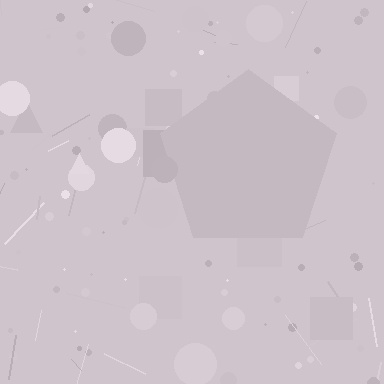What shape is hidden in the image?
A pentagon is hidden in the image.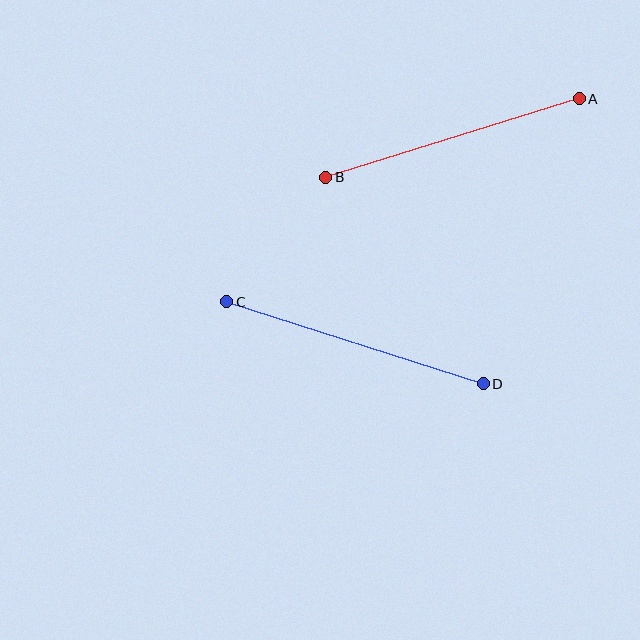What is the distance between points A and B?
The distance is approximately 265 pixels.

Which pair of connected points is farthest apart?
Points C and D are farthest apart.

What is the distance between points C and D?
The distance is approximately 269 pixels.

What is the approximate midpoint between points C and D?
The midpoint is at approximately (355, 343) pixels.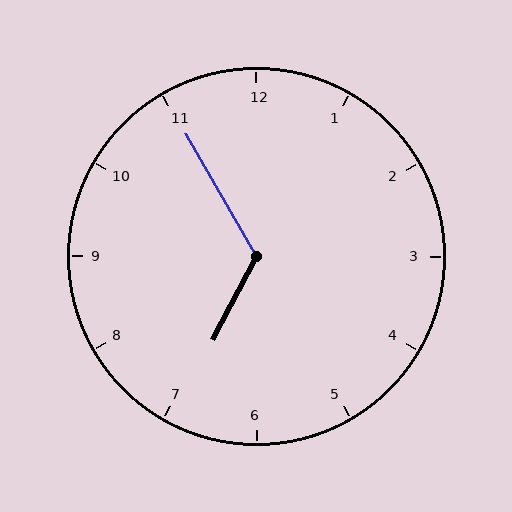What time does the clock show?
6:55.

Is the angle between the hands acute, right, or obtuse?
It is obtuse.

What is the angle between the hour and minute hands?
Approximately 122 degrees.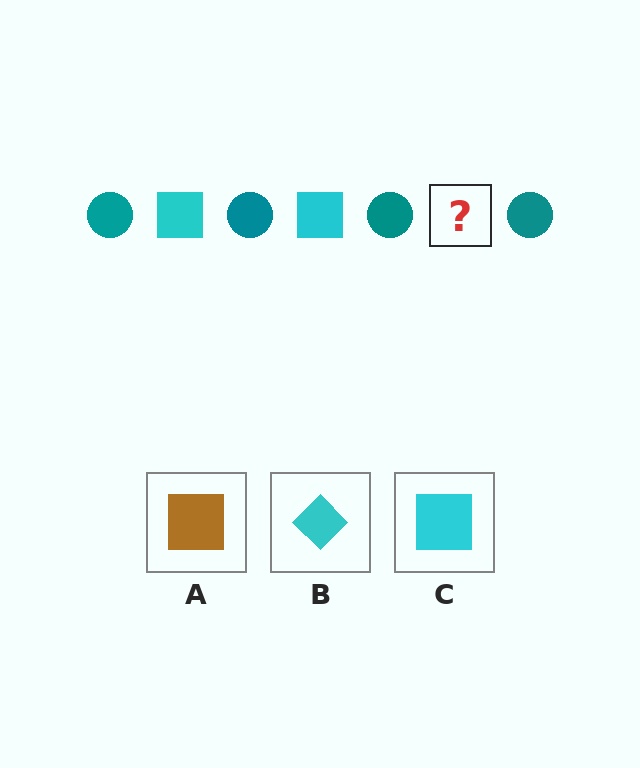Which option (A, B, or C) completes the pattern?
C.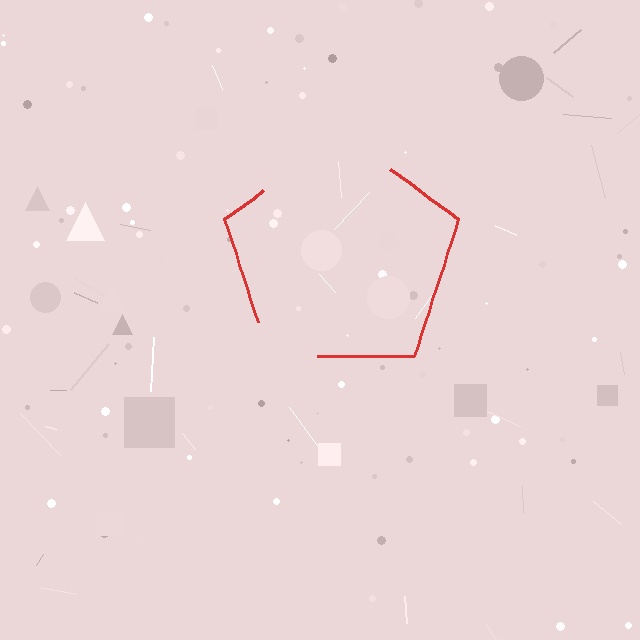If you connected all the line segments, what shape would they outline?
They would outline a pentagon.